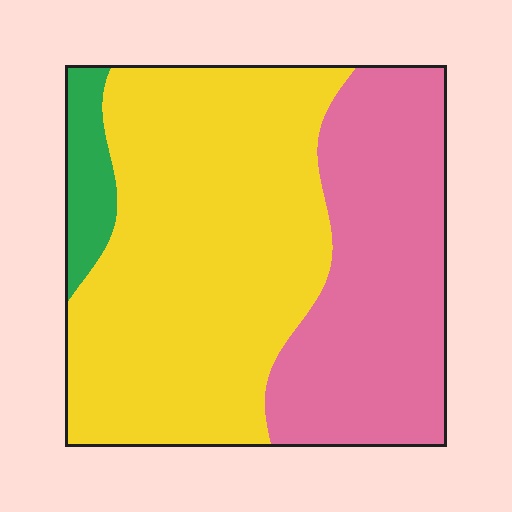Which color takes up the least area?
Green, at roughly 5%.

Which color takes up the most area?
Yellow, at roughly 55%.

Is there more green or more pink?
Pink.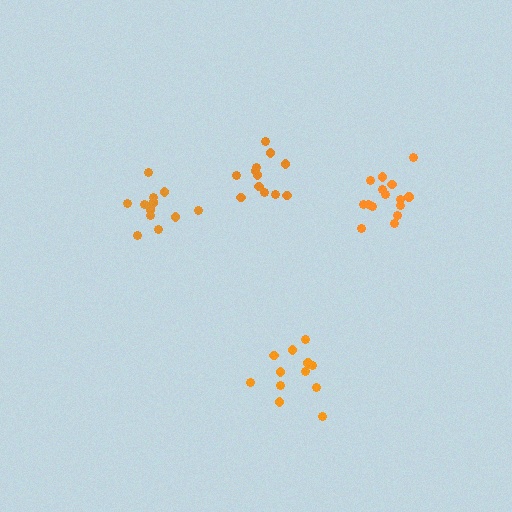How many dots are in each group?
Group 1: 13 dots, Group 2: 12 dots, Group 3: 15 dots, Group 4: 12 dots (52 total).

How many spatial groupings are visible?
There are 4 spatial groupings.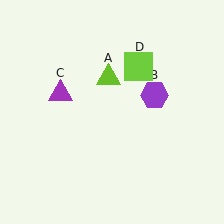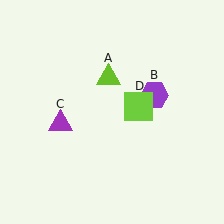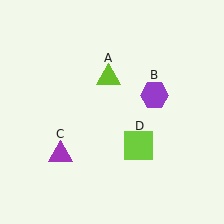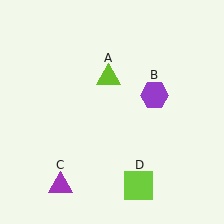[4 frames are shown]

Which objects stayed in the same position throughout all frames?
Lime triangle (object A) and purple hexagon (object B) remained stationary.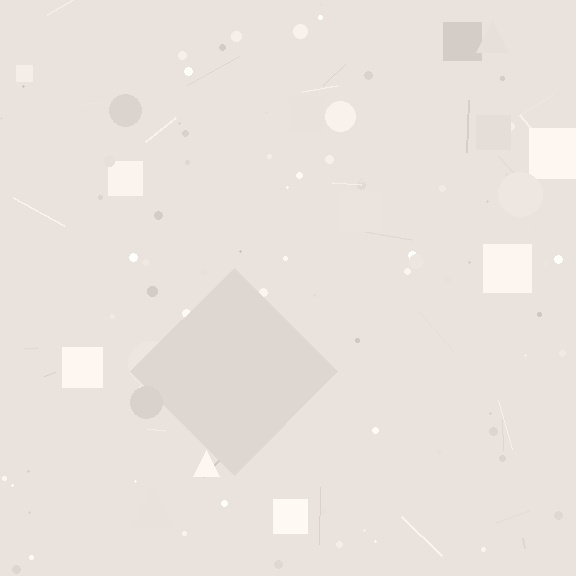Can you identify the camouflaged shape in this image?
The camouflaged shape is a diamond.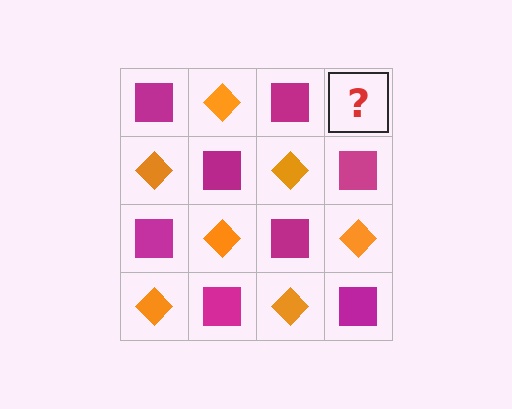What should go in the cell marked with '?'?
The missing cell should contain an orange diamond.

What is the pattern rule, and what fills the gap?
The rule is that it alternates magenta square and orange diamond in a checkerboard pattern. The gap should be filled with an orange diamond.